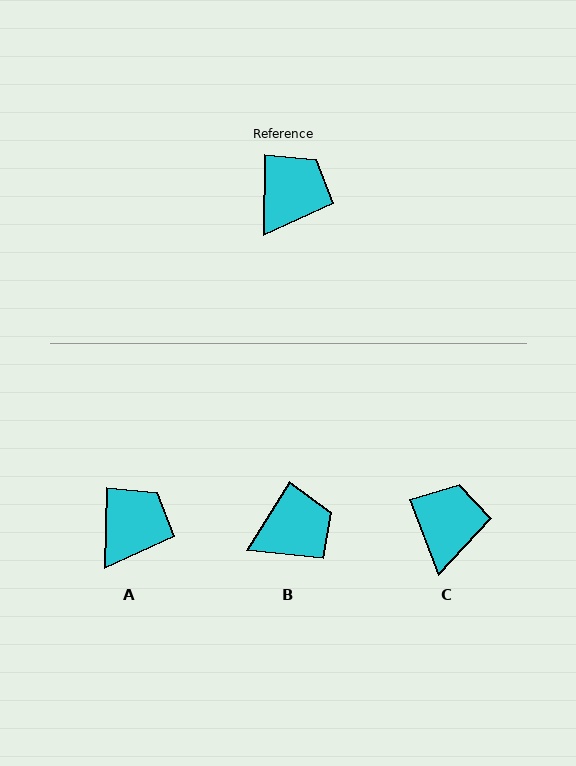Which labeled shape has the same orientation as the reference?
A.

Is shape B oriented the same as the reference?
No, it is off by about 31 degrees.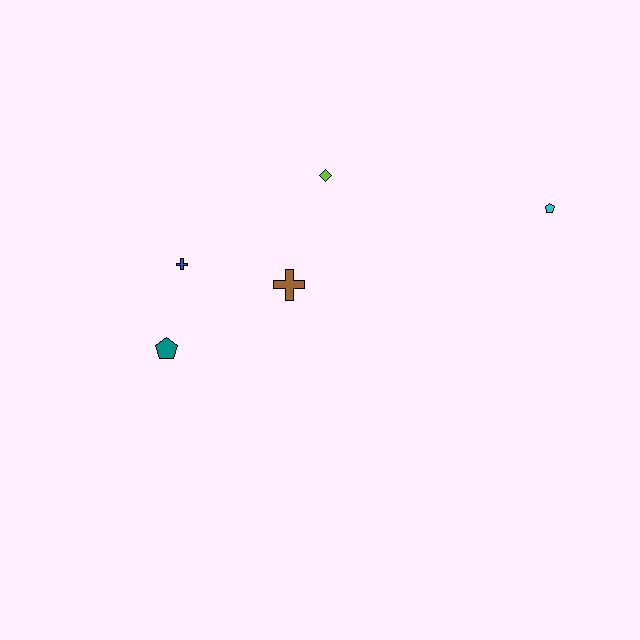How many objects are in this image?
There are 5 objects.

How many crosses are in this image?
There are 2 crosses.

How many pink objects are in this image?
There are no pink objects.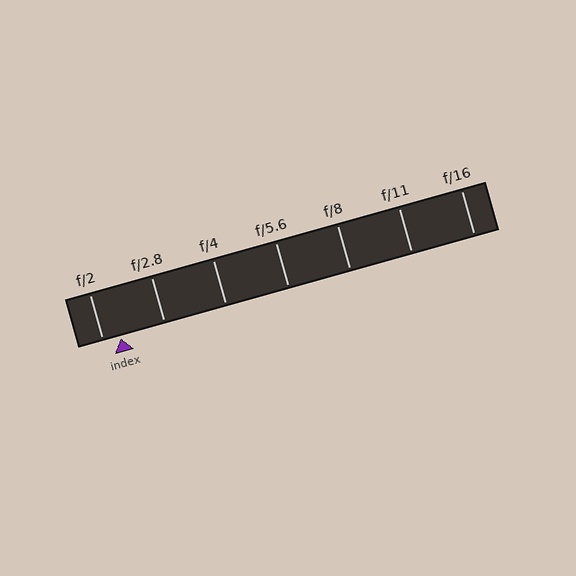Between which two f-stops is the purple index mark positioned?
The index mark is between f/2 and f/2.8.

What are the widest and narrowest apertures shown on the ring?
The widest aperture shown is f/2 and the narrowest is f/16.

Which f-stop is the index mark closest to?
The index mark is closest to f/2.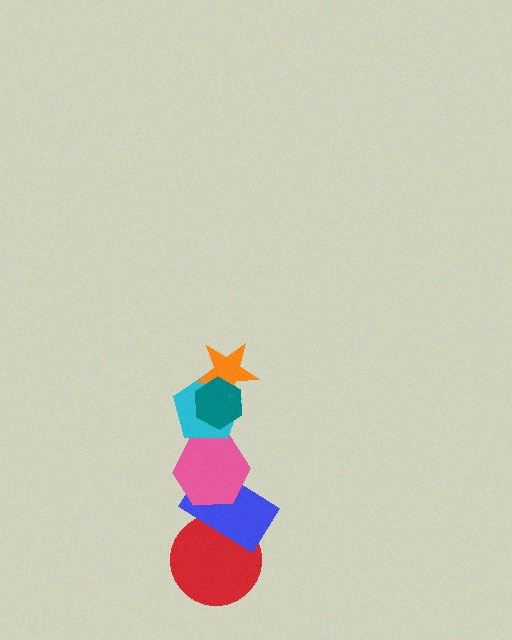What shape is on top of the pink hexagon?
The cyan pentagon is on top of the pink hexagon.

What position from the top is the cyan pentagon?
The cyan pentagon is 3rd from the top.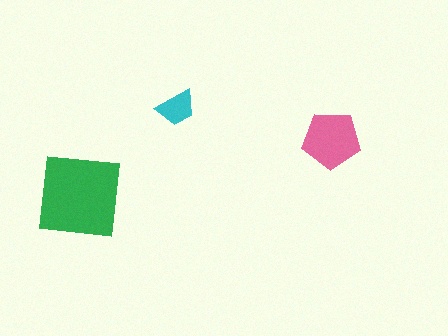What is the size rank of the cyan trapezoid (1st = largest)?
3rd.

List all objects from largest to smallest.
The green square, the pink pentagon, the cyan trapezoid.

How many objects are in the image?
There are 3 objects in the image.